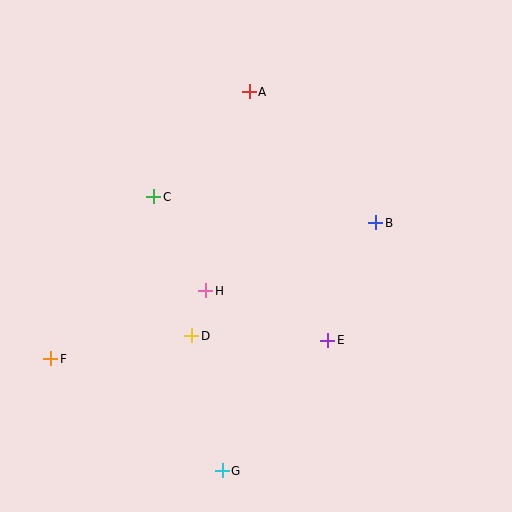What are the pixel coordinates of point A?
Point A is at (249, 92).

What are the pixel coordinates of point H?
Point H is at (206, 291).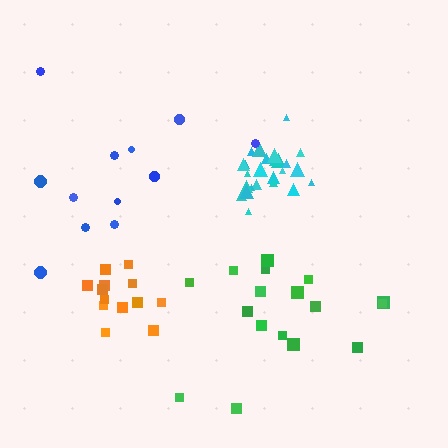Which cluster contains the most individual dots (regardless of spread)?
Cyan (26).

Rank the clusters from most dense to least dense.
cyan, orange, green, blue.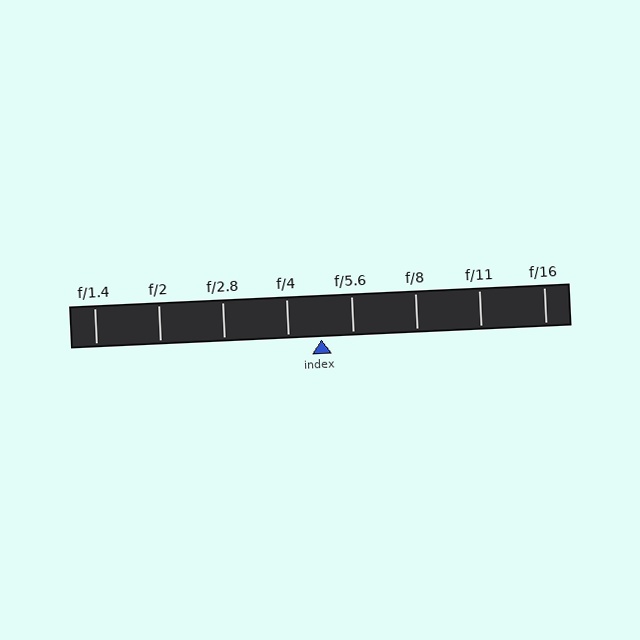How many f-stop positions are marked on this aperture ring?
There are 8 f-stop positions marked.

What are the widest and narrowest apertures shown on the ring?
The widest aperture shown is f/1.4 and the narrowest is f/16.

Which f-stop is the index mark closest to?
The index mark is closest to f/5.6.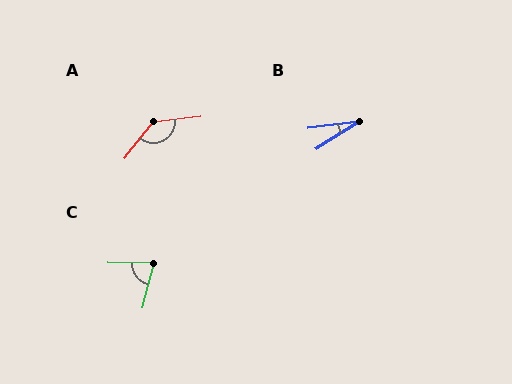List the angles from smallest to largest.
B (25°), C (75°), A (135°).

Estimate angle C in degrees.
Approximately 75 degrees.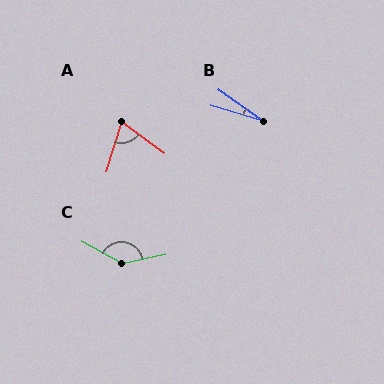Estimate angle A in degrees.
Approximately 71 degrees.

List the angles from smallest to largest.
B (19°), A (71°), C (140°).